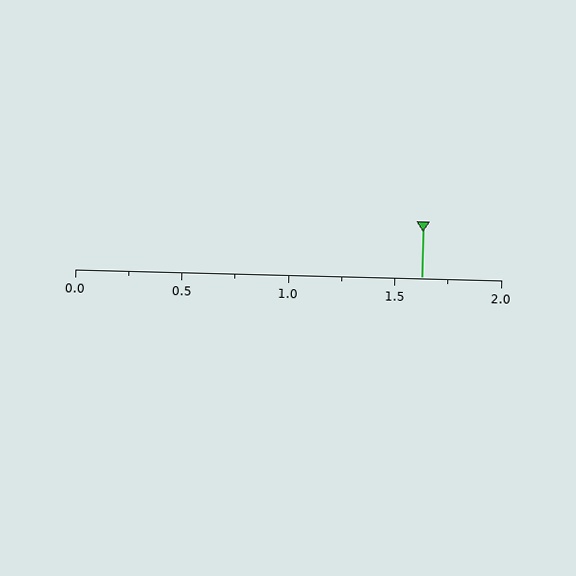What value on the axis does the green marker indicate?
The marker indicates approximately 1.62.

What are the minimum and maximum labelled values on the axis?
The axis runs from 0.0 to 2.0.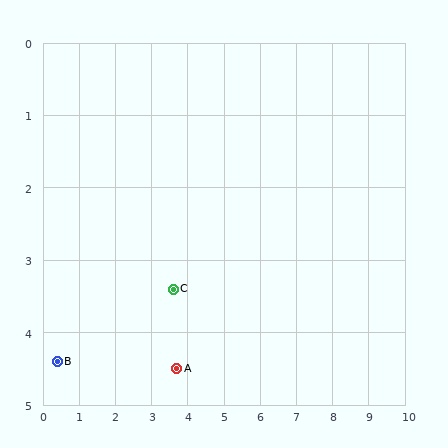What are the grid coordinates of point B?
Point B is at approximately (0.4, 4.4).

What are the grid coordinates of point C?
Point C is at approximately (3.6, 3.4).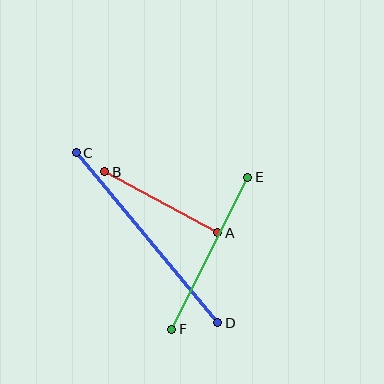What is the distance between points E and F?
The distance is approximately 170 pixels.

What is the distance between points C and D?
The distance is approximately 221 pixels.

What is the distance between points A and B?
The distance is approximately 128 pixels.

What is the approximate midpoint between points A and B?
The midpoint is at approximately (161, 202) pixels.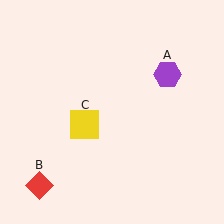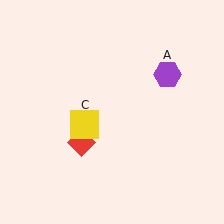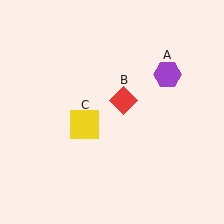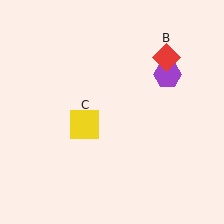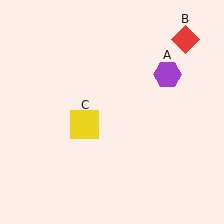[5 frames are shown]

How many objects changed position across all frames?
1 object changed position: red diamond (object B).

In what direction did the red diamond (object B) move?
The red diamond (object B) moved up and to the right.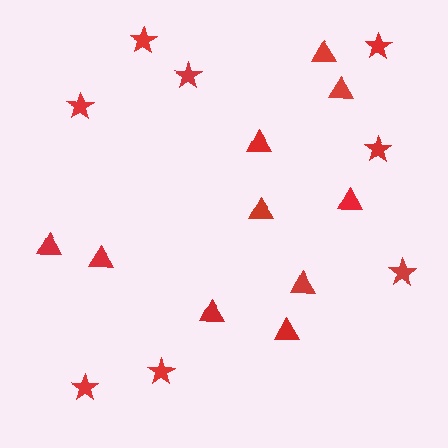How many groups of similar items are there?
There are 2 groups: one group of triangles (10) and one group of stars (8).